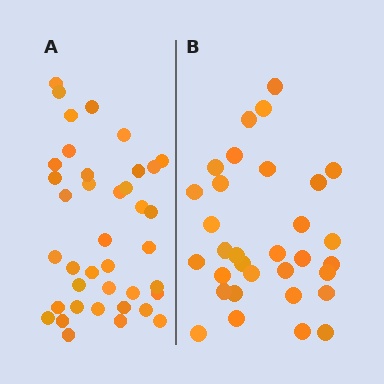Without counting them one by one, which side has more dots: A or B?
Region A (the left region) has more dots.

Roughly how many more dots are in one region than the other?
Region A has roughly 8 or so more dots than region B.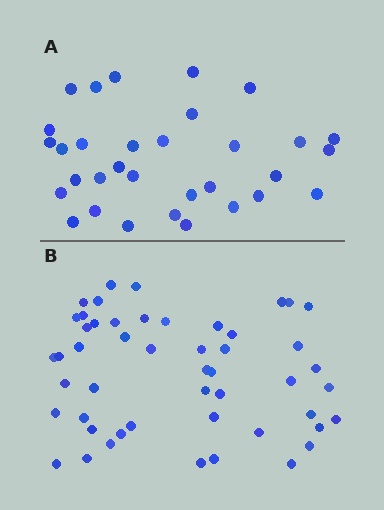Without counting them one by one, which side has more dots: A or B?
Region B (the bottom region) has more dots.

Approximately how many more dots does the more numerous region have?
Region B has approximately 20 more dots than region A.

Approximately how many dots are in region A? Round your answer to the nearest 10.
About 30 dots. (The exact count is 32, which rounds to 30.)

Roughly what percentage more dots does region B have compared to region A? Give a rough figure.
About 55% more.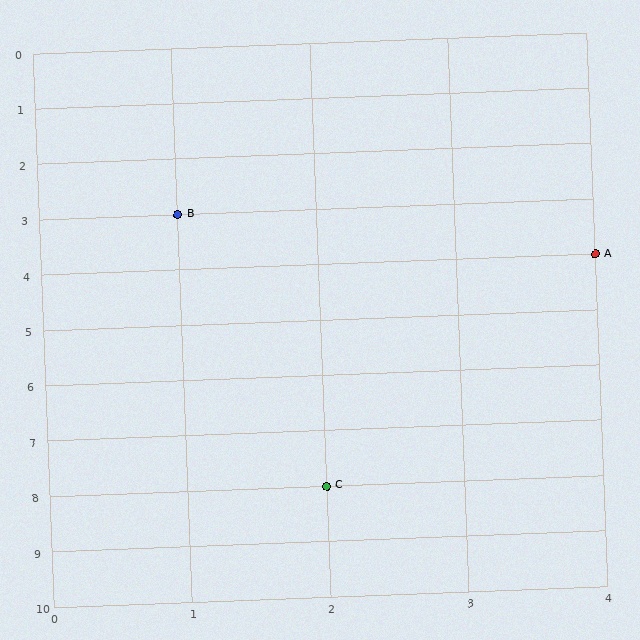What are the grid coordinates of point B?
Point B is at grid coordinates (1, 3).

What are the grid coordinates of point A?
Point A is at grid coordinates (4, 4).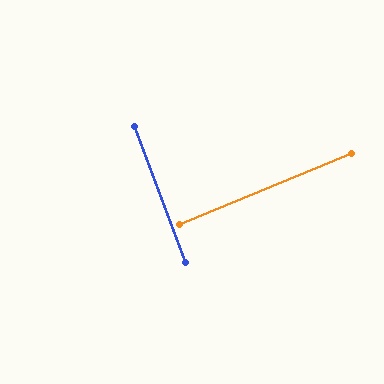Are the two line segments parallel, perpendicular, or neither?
Perpendicular — they meet at approximately 88°.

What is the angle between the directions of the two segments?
Approximately 88 degrees.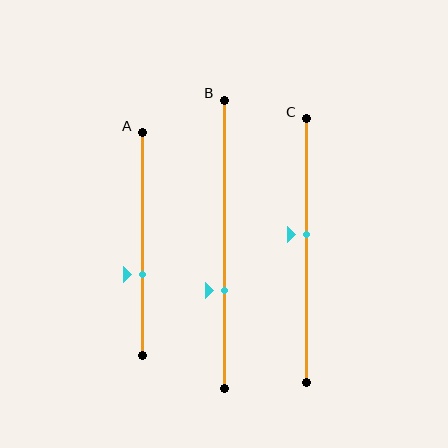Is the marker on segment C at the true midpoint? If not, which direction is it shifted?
No, the marker on segment C is shifted upward by about 6% of the segment length.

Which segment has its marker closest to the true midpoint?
Segment C has its marker closest to the true midpoint.